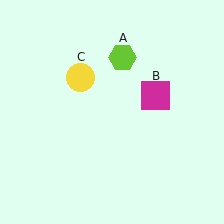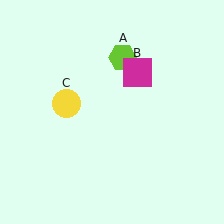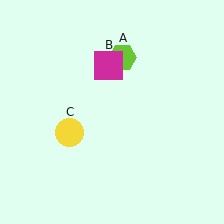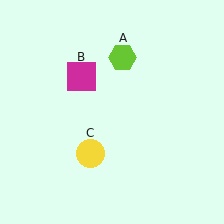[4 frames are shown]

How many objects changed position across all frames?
2 objects changed position: magenta square (object B), yellow circle (object C).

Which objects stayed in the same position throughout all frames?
Lime hexagon (object A) remained stationary.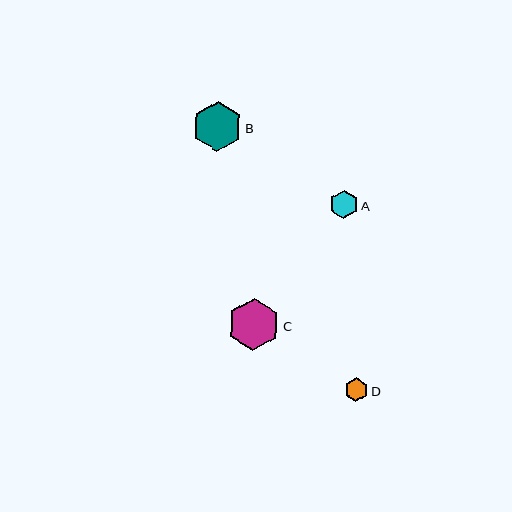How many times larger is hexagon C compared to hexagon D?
Hexagon C is approximately 2.2 times the size of hexagon D.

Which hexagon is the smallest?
Hexagon D is the smallest with a size of approximately 23 pixels.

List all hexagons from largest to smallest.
From largest to smallest: C, B, A, D.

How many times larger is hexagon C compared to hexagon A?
Hexagon C is approximately 1.8 times the size of hexagon A.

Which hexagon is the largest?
Hexagon C is the largest with a size of approximately 52 pixels.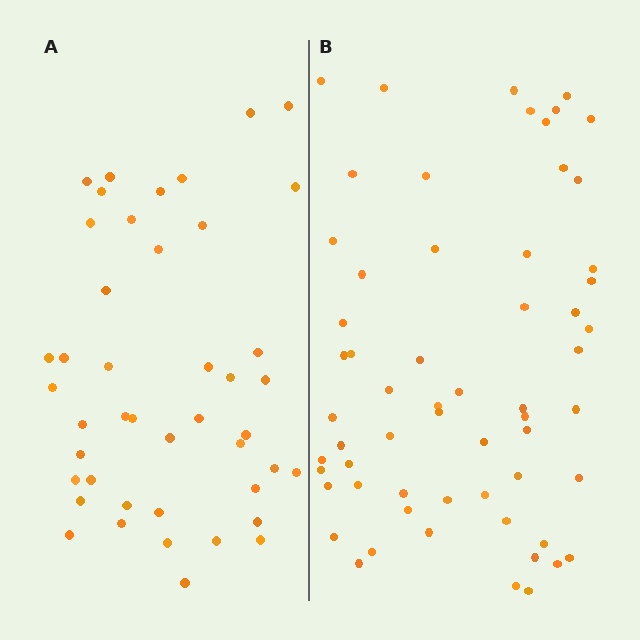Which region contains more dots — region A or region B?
Region B (the right region) has more dots.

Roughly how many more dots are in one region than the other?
Region B has approximately 15 more dots than region A.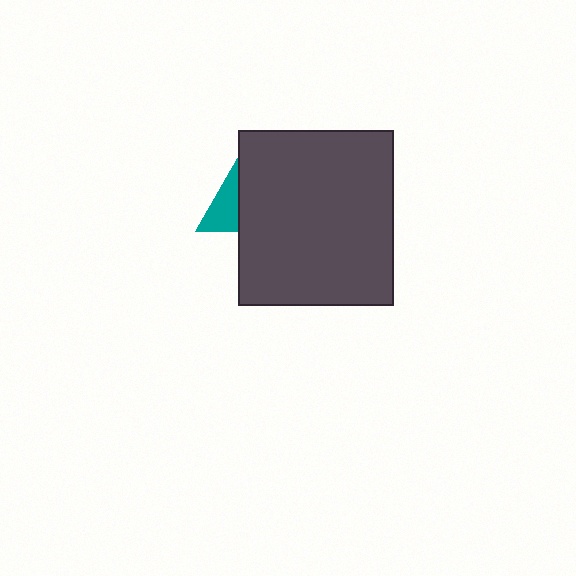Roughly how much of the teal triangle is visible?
A small part of it is visible (roughly 35%).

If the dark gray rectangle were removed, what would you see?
You would see the complete teal triangle.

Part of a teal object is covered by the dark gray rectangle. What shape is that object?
It is a triangle.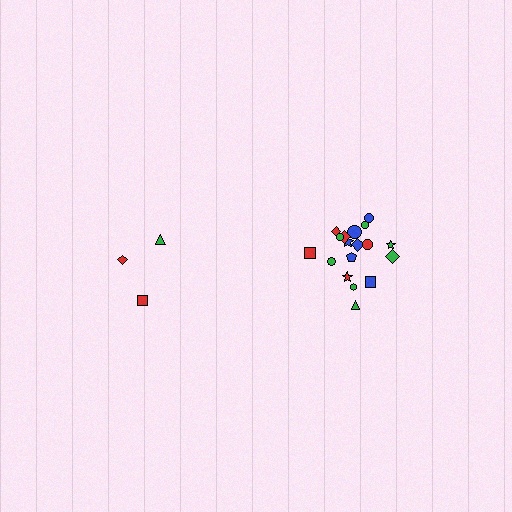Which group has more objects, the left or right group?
The right group.